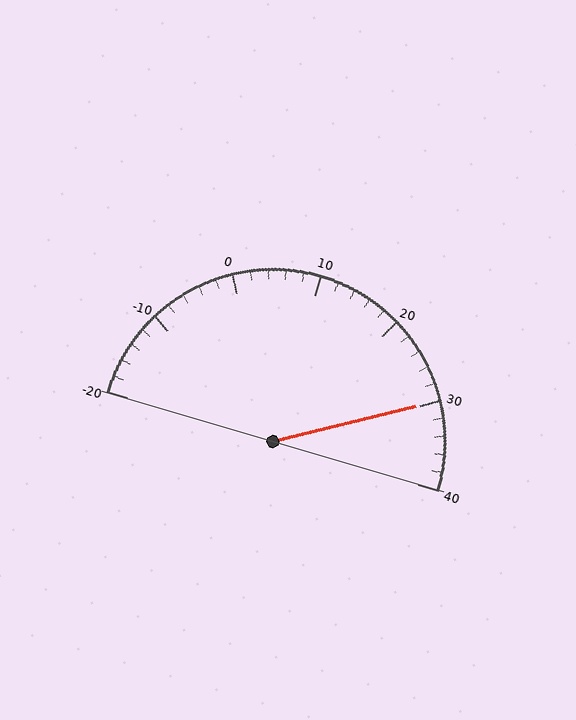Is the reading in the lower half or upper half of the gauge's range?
The reading is in the upper half of the range (-20 to 40).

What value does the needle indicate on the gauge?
The needle indicates approximately 30.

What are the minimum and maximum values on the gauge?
The gauge ranges from -20 to 40.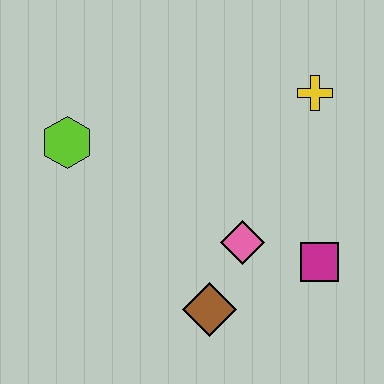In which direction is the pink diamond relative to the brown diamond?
The pink diamond is above the brown diamond.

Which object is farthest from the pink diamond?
The lime hexagon is farthest from the pink diamond.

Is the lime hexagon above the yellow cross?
No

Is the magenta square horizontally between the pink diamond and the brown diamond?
No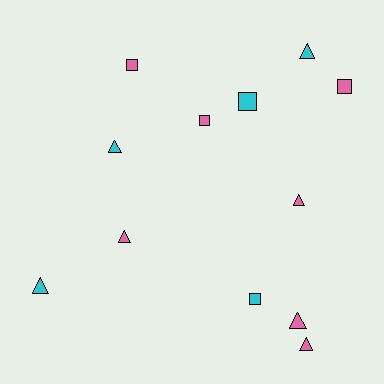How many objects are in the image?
There are 12 objects.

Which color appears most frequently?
Pink, with 7 objects.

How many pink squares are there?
There are 3 pink squares.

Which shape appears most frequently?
Triangle, with 7 objects.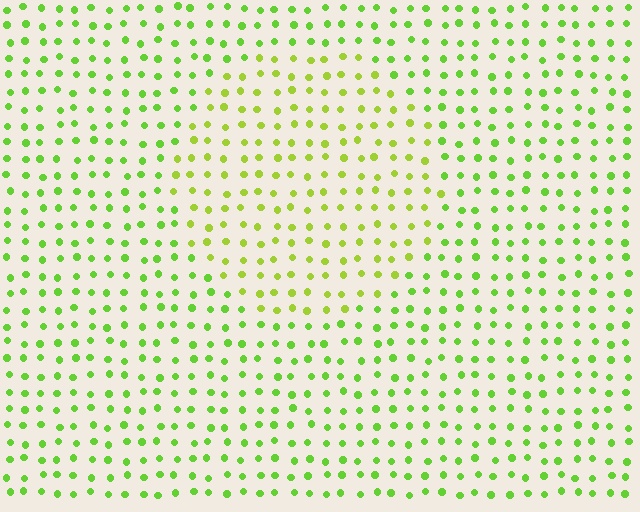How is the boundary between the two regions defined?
The boundary is defined purely by a slight shift in hue (about 23 degrees). Spacing, size, and orientation are identical on both sides.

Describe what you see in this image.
The image is filled with small lime elements in a uniform arrangement. A circle-shaped region is visible where the elements are tinted to a slightly different hue, forming a subtle color boundary.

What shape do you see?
I see a circle.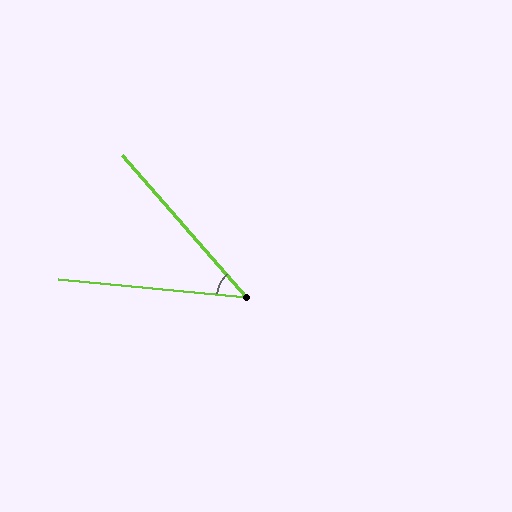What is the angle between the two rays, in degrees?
Approximately 43 degrees.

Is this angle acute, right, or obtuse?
It is acute.